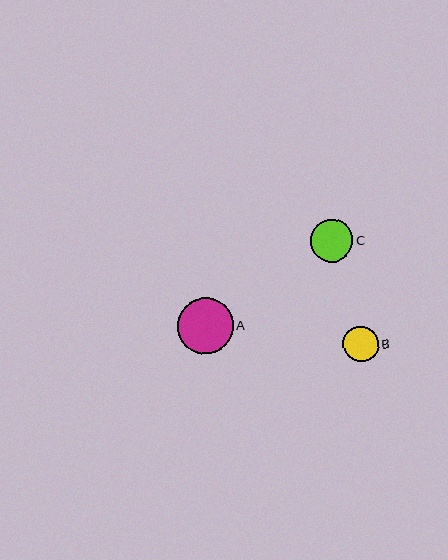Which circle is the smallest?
Circle B is the smallest with a size of approximately 35 pixels.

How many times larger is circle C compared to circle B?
Circle C is approximately 1.2 times the size of circle B.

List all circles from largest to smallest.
From largest to smallest: A, C, B.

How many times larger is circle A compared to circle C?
Circle A is approximately 1.3 times the size of circle C.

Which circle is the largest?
Circle A is the largest with a size of approximately 56 pixels.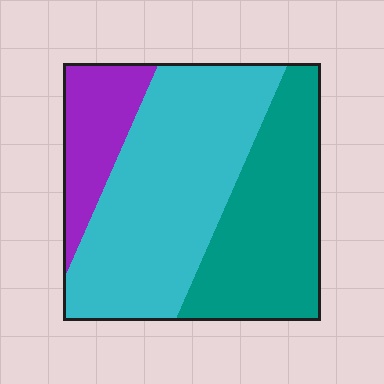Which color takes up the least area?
Purple, at roughly 15%.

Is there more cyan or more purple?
Cyan.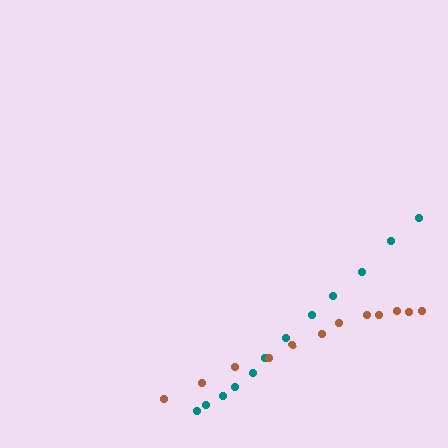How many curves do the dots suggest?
There are 2 distinct paths.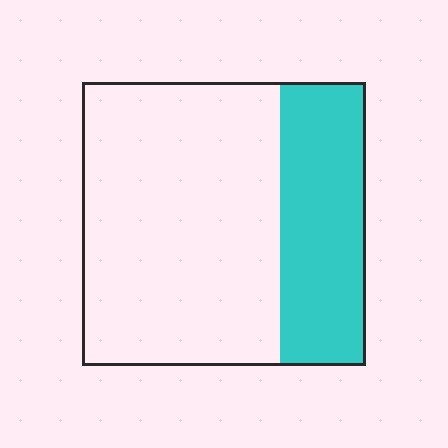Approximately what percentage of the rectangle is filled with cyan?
Approximately 30%.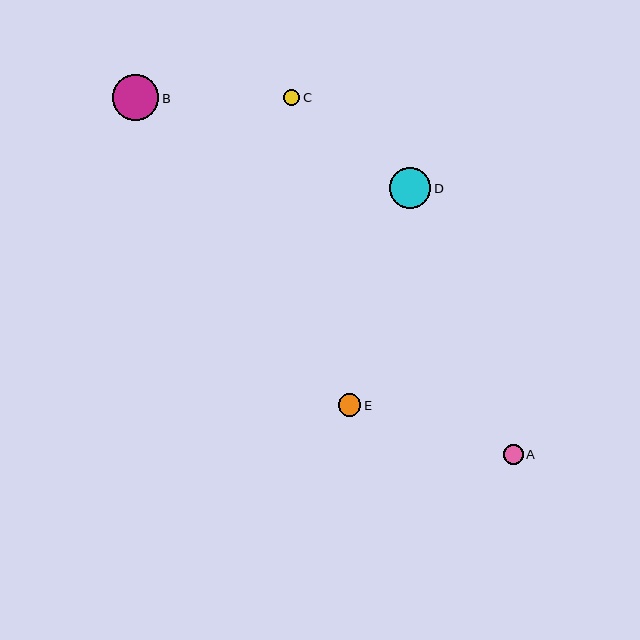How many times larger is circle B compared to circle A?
Circle B is approximately 2.3 times the size of circle A.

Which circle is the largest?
Circle B is the largest with a size of approximately 46 pixels.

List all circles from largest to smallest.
From largest to smallest: B, D, E, A, C.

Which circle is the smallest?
Circle C is the smallest with a size of approximately 16 pixels.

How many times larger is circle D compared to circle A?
Circle D is approximately 2.0 times the size of circle A.